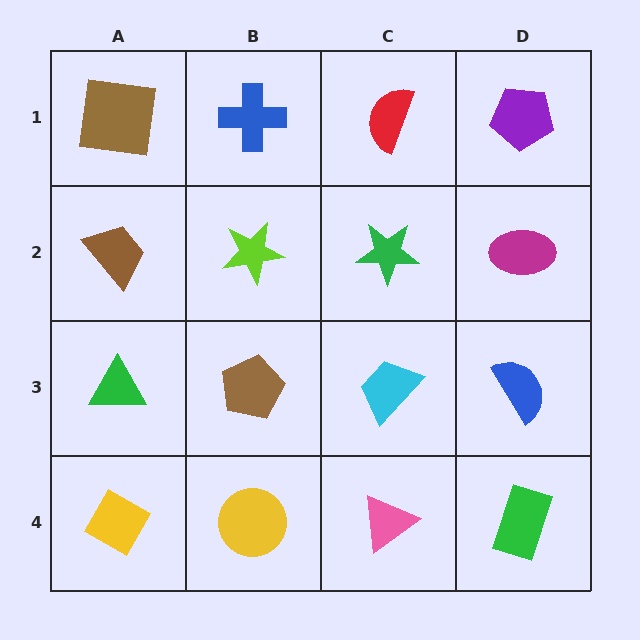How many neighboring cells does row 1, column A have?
2.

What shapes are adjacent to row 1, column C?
A green star (row 2, column C), a blue cross (row 1, column B), a purple pentagon (row 1, column D).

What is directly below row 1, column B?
A lime star.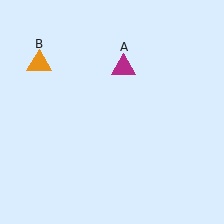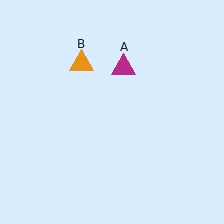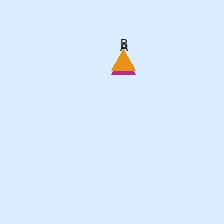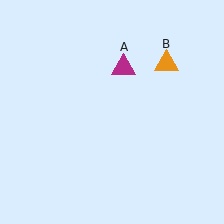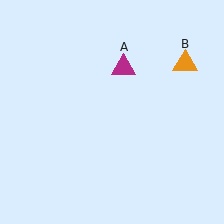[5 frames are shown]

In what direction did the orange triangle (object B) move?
The orange triangle (object B) moved right.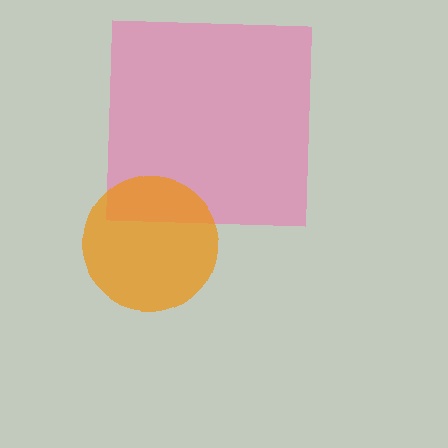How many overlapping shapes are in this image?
There are 2 overlapping shapes in the image.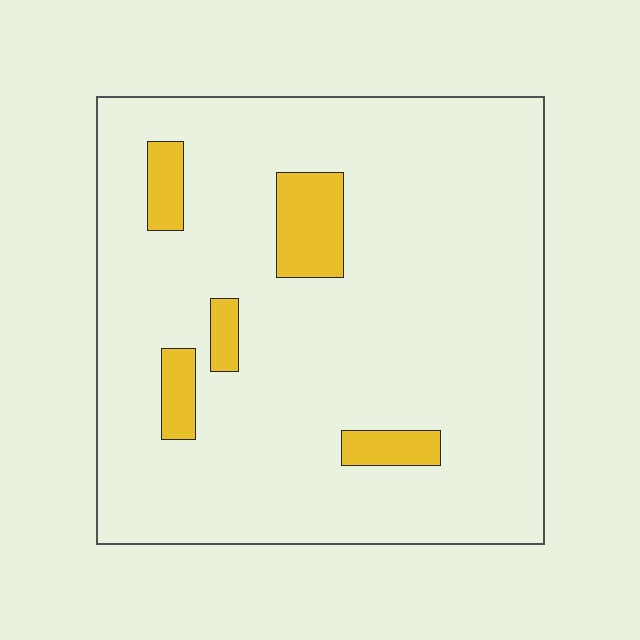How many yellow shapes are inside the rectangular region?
5.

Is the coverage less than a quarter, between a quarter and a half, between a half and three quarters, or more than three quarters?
Less than a quarter.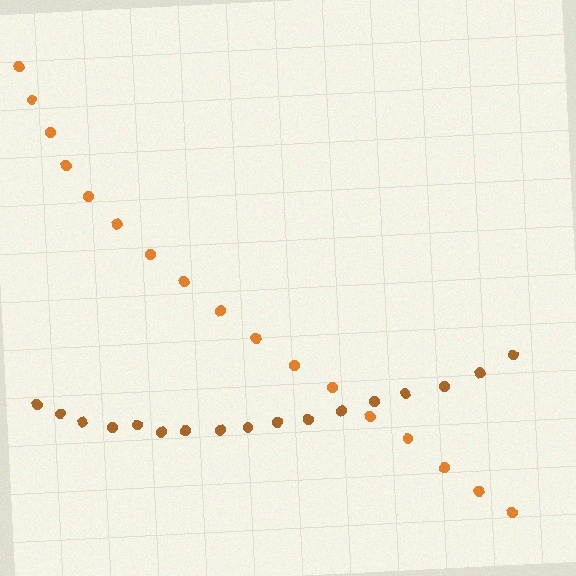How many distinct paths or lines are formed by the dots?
There are 2 distinct paths.